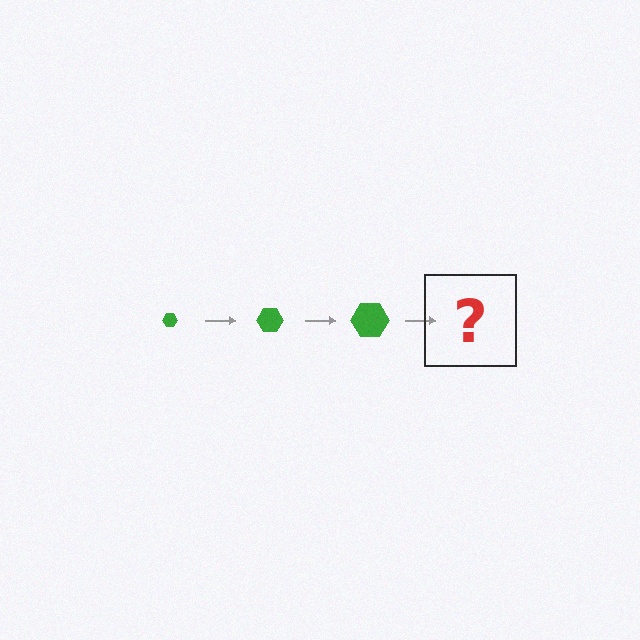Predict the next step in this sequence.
The next step is a green hexagon, larger than the previous one.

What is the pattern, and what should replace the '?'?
The pattern is that the hexagon gets progressively larger each step. The '?' should be a green hexagon, larger than the previous one.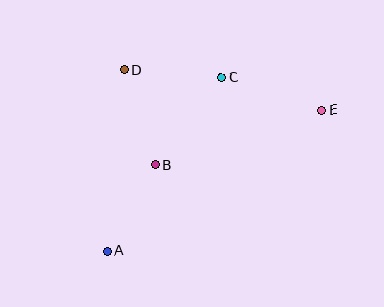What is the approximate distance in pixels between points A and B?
The distance between A and B is approximately 99 pixels.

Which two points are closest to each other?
Points C and D are closest to each other.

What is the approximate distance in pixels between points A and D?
The distance between A and D is approximately 182 pixels.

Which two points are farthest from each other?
Points A and E are farthest from each other.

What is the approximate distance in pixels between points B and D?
The distance between B and D is approximately 100 pixels.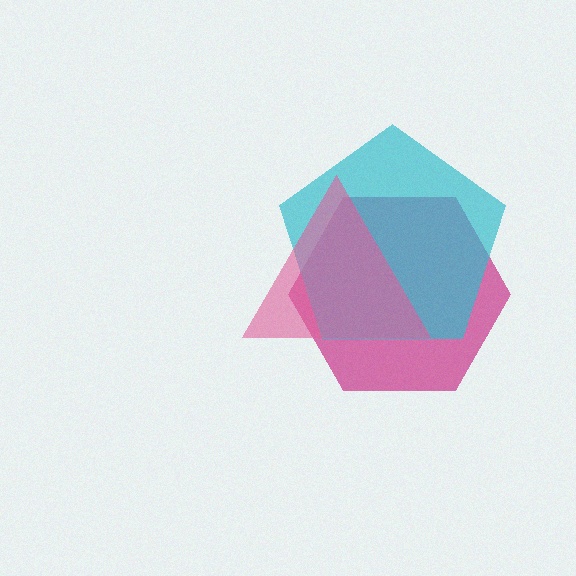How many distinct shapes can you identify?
There are 3 distinct shapes: a magenta hexagon, a cyan pentagon, a pink triangle.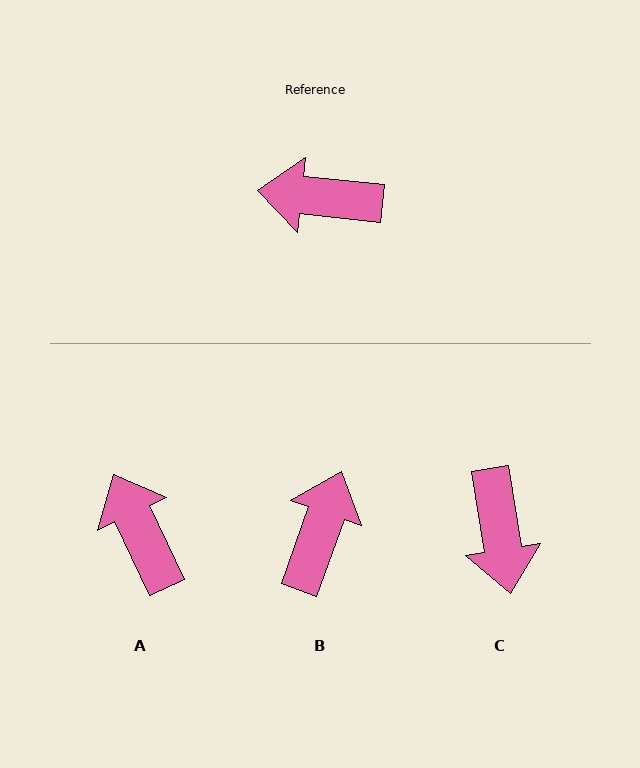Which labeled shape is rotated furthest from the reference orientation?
C, about 106 degrees away.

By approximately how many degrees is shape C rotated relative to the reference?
Approximately 106 degrees counter-clockwise.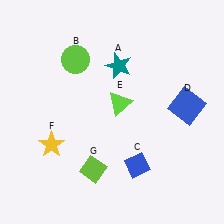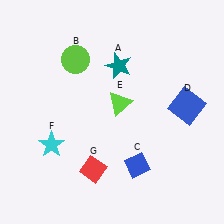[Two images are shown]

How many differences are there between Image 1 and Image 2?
There are 2 differences between the two images.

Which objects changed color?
F changed from yellow to cyan. G changed from lime to red.